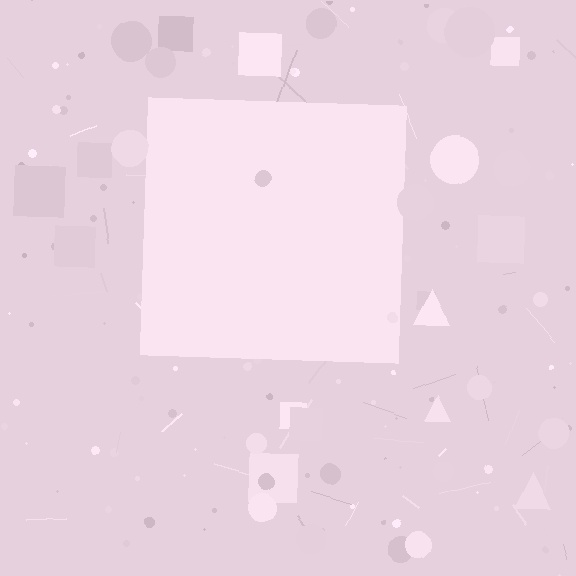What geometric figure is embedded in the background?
A square is embedded in the background.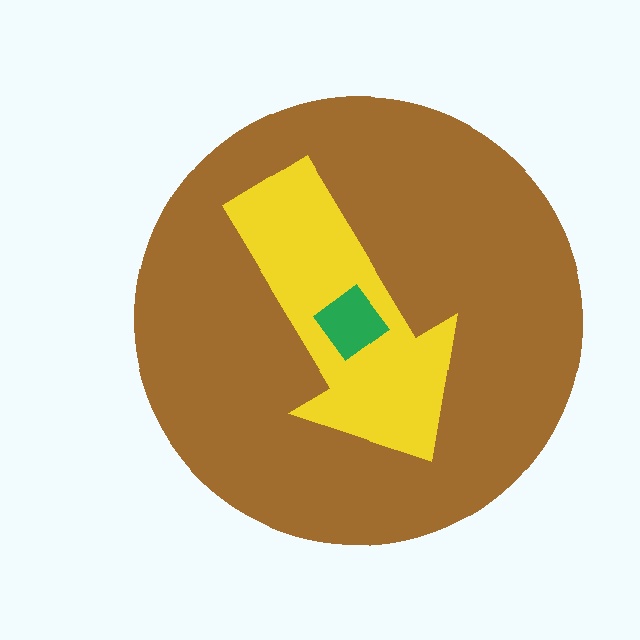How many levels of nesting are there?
3.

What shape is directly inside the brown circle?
The yellow arrow.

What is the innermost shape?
The green diamond.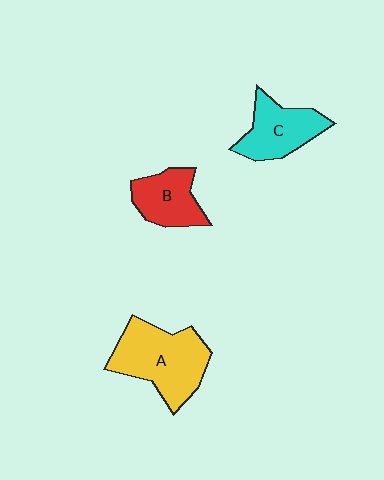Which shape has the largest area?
Shape A (yellow).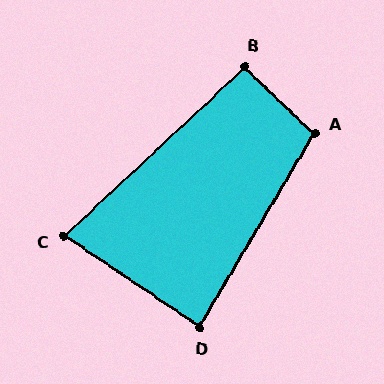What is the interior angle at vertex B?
Approximately 93 degrees (approximately right).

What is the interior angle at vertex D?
Approximately 87 degrees (approximately right).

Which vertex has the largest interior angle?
A, at approximately 103 degrees.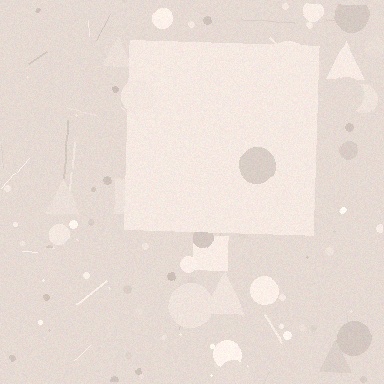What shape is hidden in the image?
A square is hidden in the image.